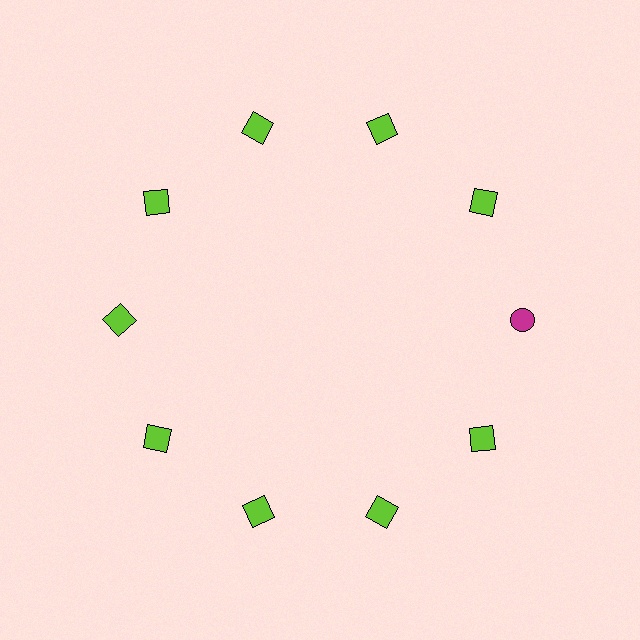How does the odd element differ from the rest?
It differs in both color (magenta instead of lime) and shape (circle instead of square).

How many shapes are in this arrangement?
There are 10 shapes arranged in a ring pattern.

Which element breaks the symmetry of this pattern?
The magenta circle at roughly the 3 o'clock position breaks the symmetry. All other shapes are lime squares.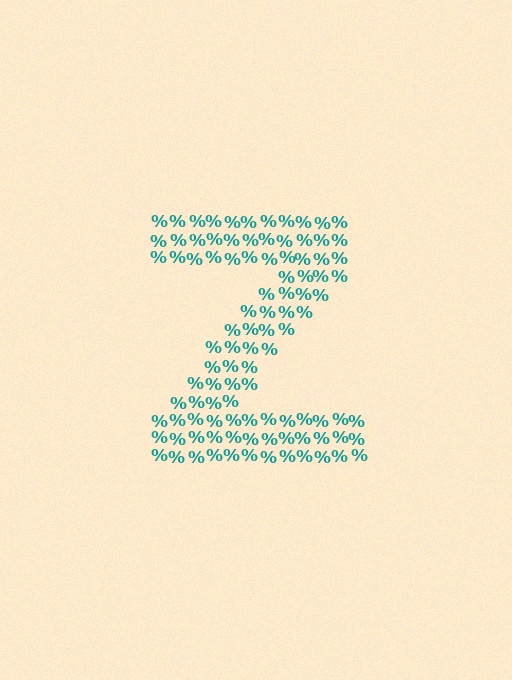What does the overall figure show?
The overall figure shows the letter Z.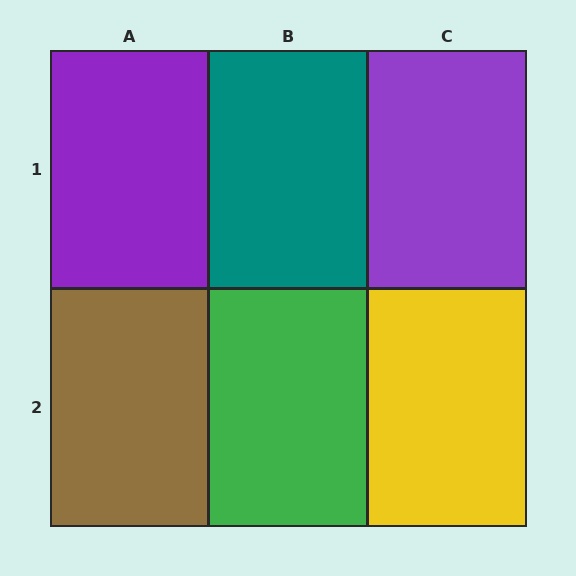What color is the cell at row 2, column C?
Yellow.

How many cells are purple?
2 cells are purple.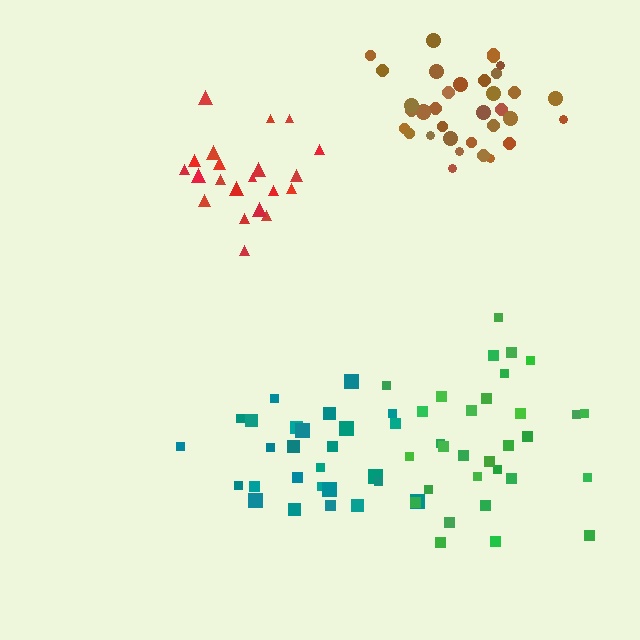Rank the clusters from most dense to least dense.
brown, red, teal, green.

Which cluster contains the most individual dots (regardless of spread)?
Brown (35).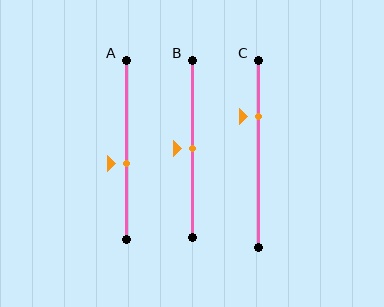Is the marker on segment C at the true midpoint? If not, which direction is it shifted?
No, the marker on segment C is shifted upward by about 20% of the segment length.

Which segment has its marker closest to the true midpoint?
Segment B has its marker closest to the true midpoint.